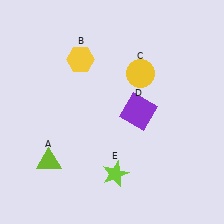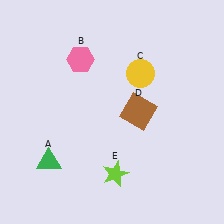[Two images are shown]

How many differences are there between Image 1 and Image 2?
There are 3 differences between the two images.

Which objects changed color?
A changed from lime to green. B changed from yellow to pink. D changed from purple to brown.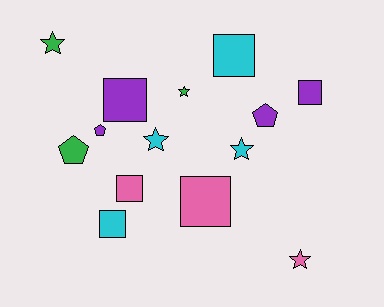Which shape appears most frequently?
Square, with 6 objects.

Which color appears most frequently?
Cyan, with 4 objects.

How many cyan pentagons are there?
There are no cyan pentagons.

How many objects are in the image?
There are 14 objects.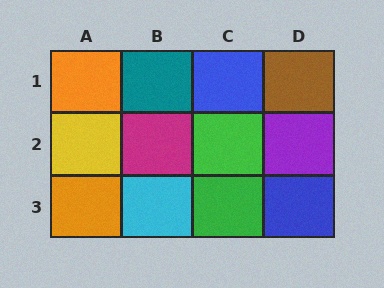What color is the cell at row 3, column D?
Blue.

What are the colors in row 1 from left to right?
Orange, teal, blue, brown.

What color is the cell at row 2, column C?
Green.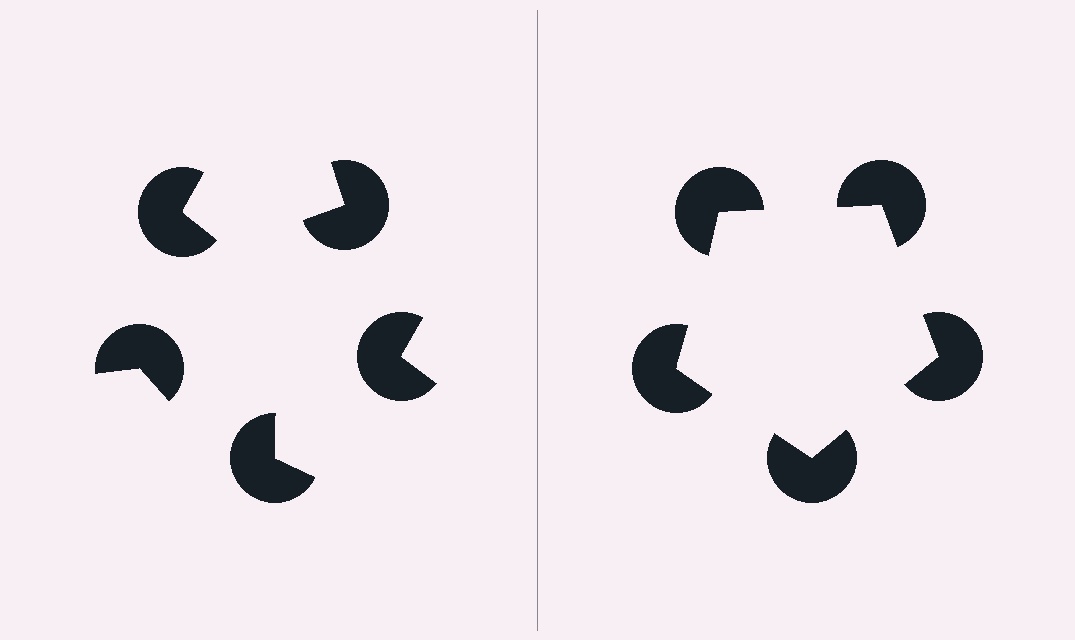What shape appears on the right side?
An illusory pentagon.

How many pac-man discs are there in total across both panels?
10 — 5 on each side.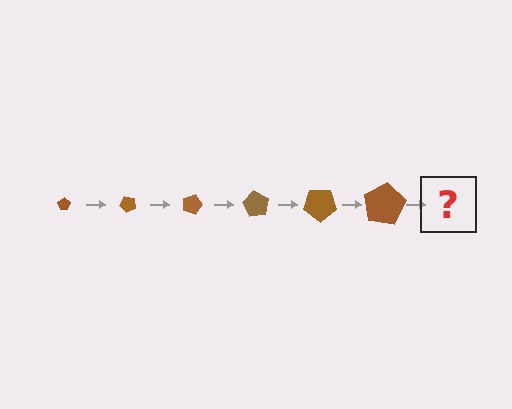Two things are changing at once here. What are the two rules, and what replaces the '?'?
The two rules are that the pentagon grows larger each step and it rotates 45 degrees each step. The '?' should be a pentagon, larger than the previous one and rotated 270 degrees from the start.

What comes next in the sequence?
The next element should be a pentagon, larger than the previous one and rotated 270 degrees from the start.